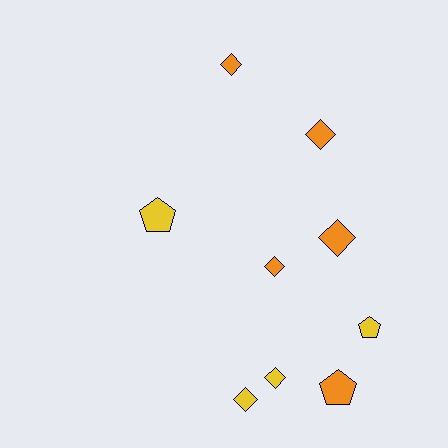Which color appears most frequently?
Orange, with 5 objects.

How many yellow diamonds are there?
There are 2 yellow diamonds.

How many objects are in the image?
There are 9 objects.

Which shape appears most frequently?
Diamond, with 6 objects.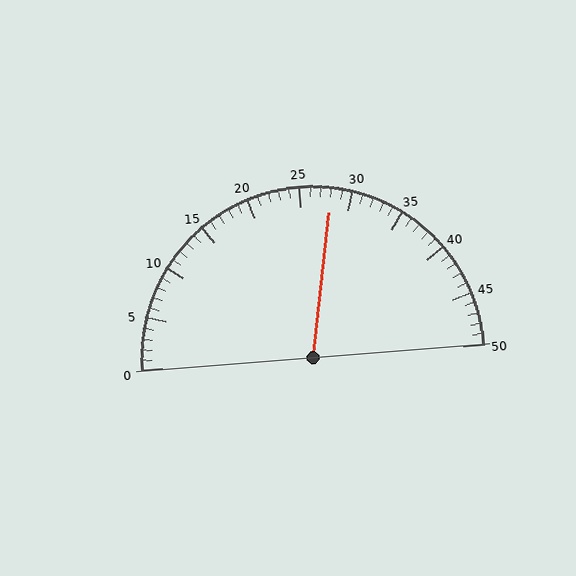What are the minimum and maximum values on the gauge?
The gauge ranges from 0 to 50.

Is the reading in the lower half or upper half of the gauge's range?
The reading is in the upper half of the range (0 to 50).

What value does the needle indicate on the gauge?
The needle indicates approximately 28.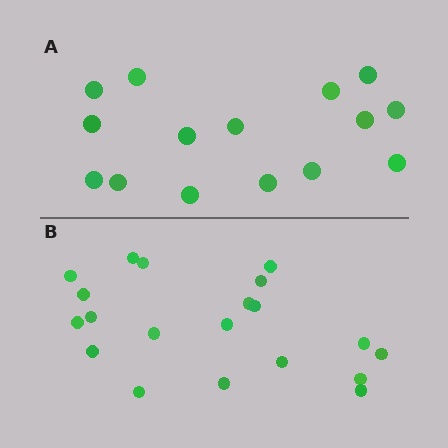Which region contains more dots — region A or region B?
Region B (the bottom region) has more dots.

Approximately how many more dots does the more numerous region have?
Region B has about 5 more dots than region A.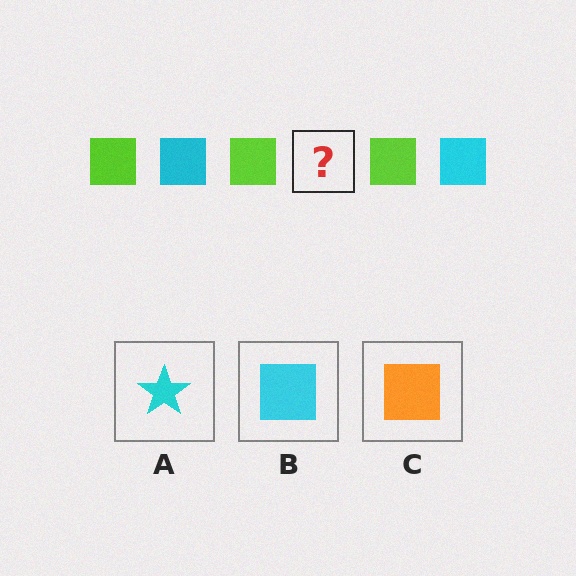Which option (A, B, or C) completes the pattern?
B.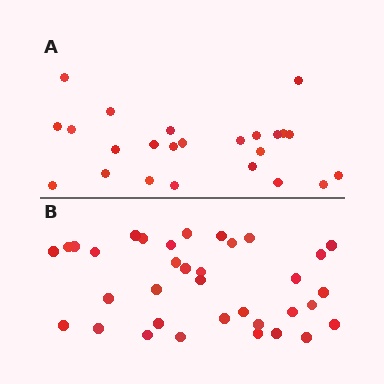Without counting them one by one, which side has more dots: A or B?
Region B (the bottom region) has more dots.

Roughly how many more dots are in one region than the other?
Region B has roughly 12 or so more dots than region A.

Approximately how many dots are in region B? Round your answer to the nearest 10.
About 40 dots. (The exact count is 35, which rounds to 40.)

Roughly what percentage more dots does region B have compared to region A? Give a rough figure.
About 45% more.